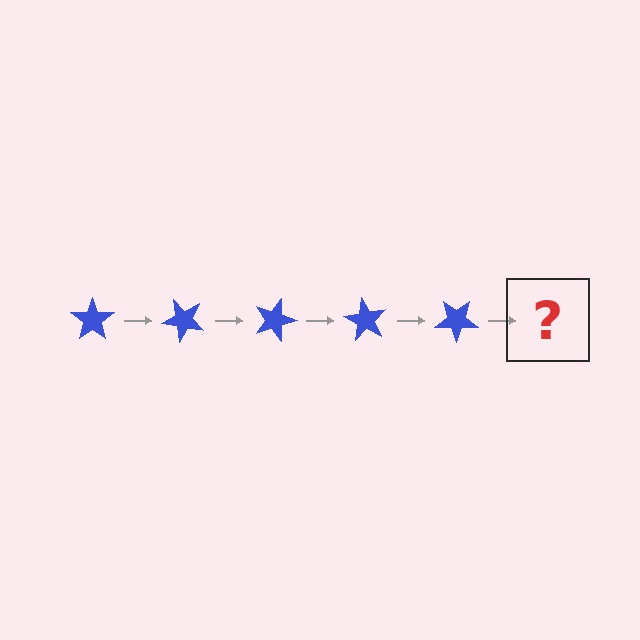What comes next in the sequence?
The next element should be a blue star rotated 225 degrees.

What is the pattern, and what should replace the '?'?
The pattern is that the star rotates 45 degrees each step. The '?' should be a blue star rotated 225 degrees.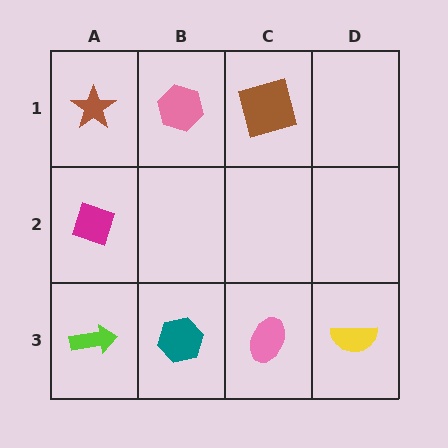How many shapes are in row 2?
1 shape.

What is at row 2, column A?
A magenta diamond.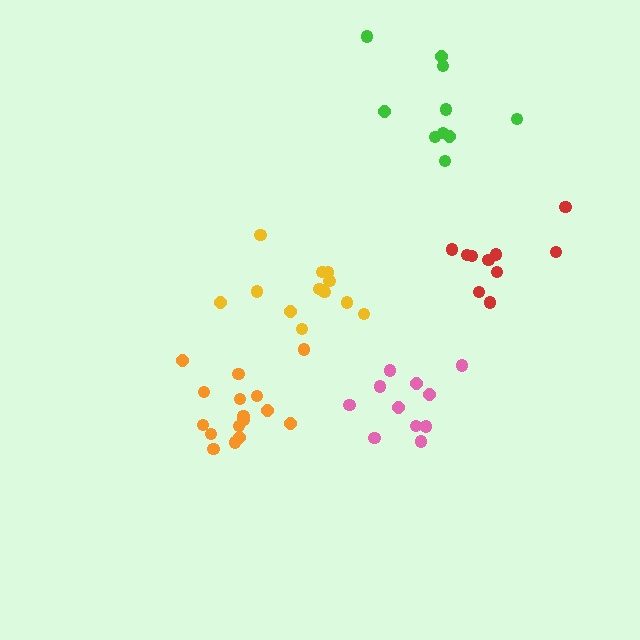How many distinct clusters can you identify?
There are 5 distinct clusters.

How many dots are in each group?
Group 1: 16 dots, Group 2: 10 dots, Group 3: 12 dots, Group 4: 11 dots, Group 5: 10 dots (59 total).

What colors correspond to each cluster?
The clusters are colored: orange, red, yellow, pink, green.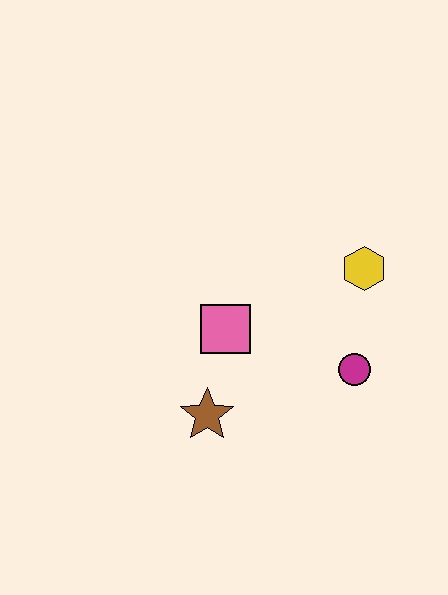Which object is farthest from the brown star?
The yellow hexagon is farthest from the brown star.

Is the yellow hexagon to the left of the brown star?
No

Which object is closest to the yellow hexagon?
The magenta circle is closest to the yellow hexagon.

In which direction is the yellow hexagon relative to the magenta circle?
The yellow hexagon is above the magenta circle.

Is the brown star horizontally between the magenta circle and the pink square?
No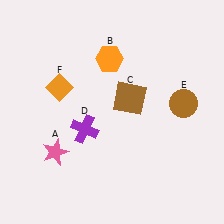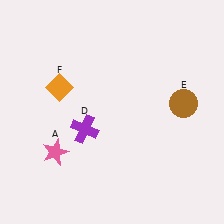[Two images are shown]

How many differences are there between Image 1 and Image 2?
There are 2 differences between the two images.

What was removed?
The orange hexagon (B), the brown square (C) were removed in Image 2.